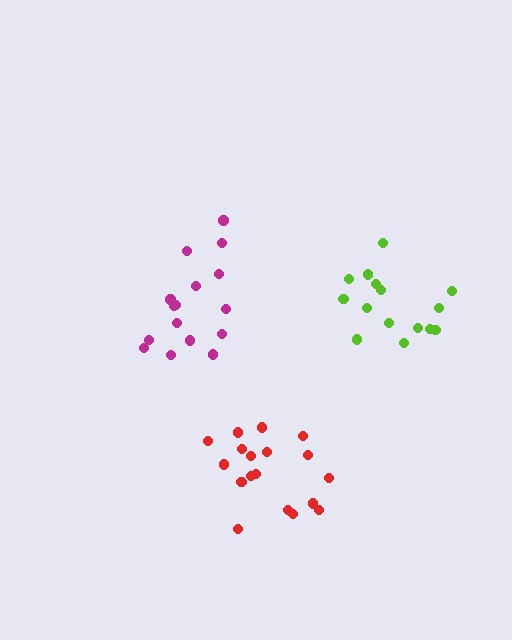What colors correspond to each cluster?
The clusters are colored: red, lime, magenta.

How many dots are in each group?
Group 1: 18 dots, Group 2: 15 dots, Group 3: 16 dots (49 total).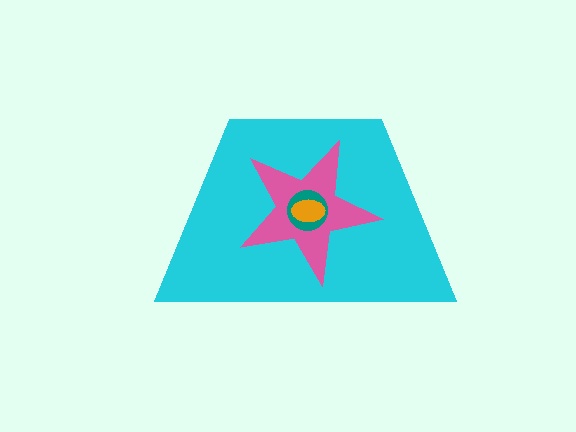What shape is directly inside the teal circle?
The orange ellipse.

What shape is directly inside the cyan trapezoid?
The pink star.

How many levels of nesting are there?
4.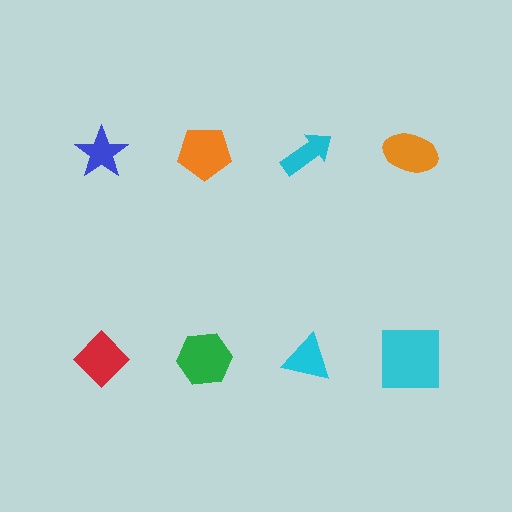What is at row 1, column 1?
A blue star.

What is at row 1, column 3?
A cyan arrow.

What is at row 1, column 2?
An orange pentagon.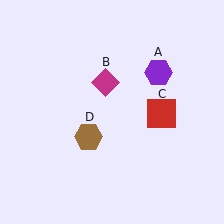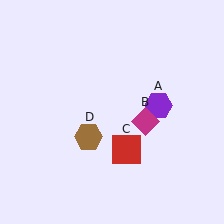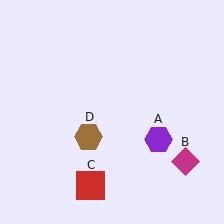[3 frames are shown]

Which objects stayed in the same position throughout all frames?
Brown hexagon (object D) remained stationary.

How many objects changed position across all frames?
3 objects changed position: purple hexagon (object A), magenta diamond (object B), red square (object C).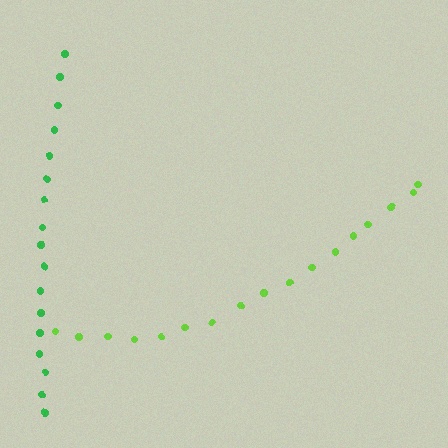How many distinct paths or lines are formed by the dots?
There are 2 distinct paths.